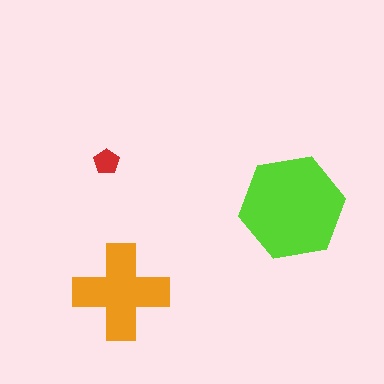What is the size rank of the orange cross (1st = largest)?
2nd.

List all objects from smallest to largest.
The red pentagon, the orange cross, the lime hexagon.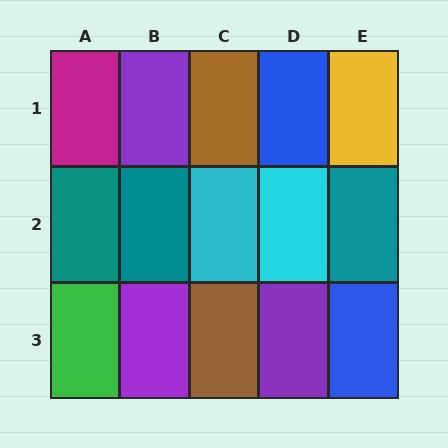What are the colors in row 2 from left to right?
Teal, teal, cyan, cyan, teal.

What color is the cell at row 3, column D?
Purple.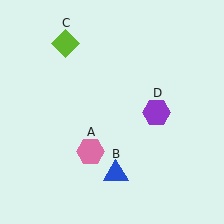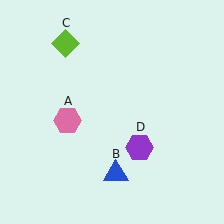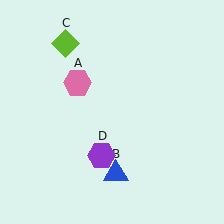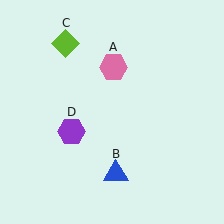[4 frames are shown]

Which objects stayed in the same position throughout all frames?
Blue triangle (object B) and lime diamond (object C) remained stationary.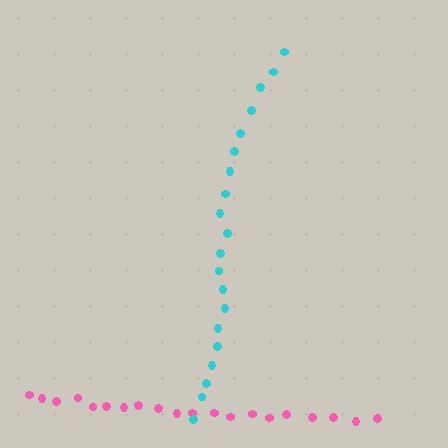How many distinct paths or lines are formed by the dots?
There are 2 distinct paths.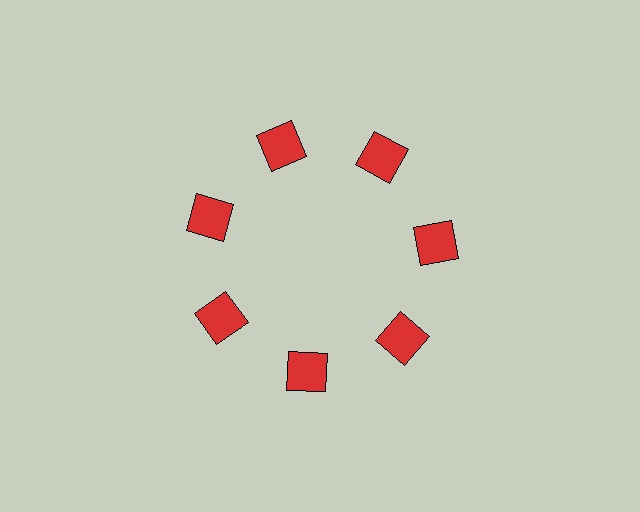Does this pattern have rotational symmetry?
Yes, this pattern has 7-fold rotational symmetry. It looks the same after rotating 51 degrees around the center.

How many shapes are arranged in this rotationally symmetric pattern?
There are 7 shapes, arranged in 7 groups of 1.